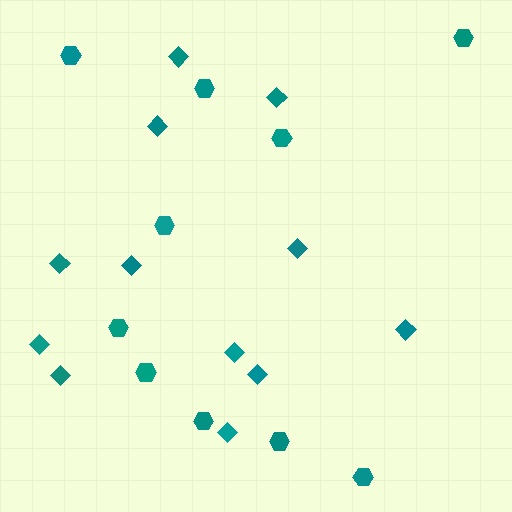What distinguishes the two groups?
There are 2 groups: one group of diamonds (12) and one group of hexagons (10).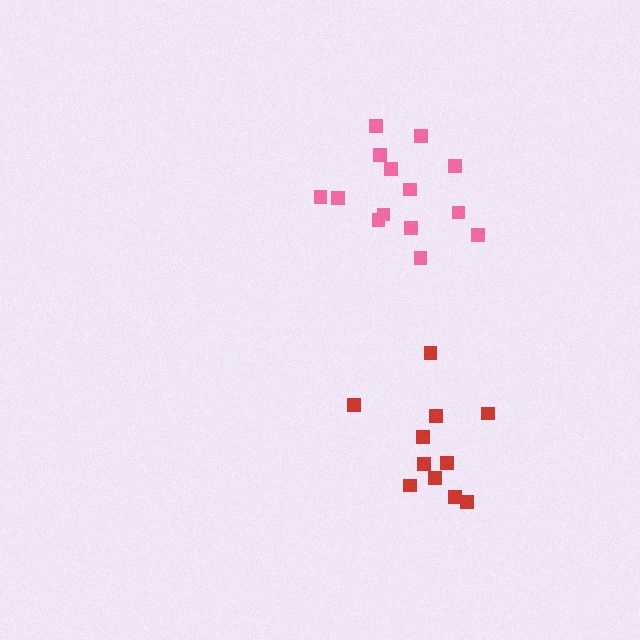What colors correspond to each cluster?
The clusters are colored: red, pink.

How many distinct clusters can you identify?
There are 2 distinct clusters.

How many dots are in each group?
Group 1: 11 dots, Group 2: 14 dots (25 total).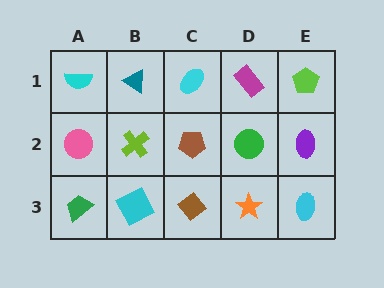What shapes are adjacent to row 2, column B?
A teal triangle (row 1, column B), a cyan square (row 3, column B), a pink circle (row 2, column A), a brown pentagon (row 2, column C).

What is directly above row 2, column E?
A lime pentagon.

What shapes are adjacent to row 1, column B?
A lime cross (row 2, column B), a cyan semicircle (row 1, column A), a cyan ellipse (row 1, column C).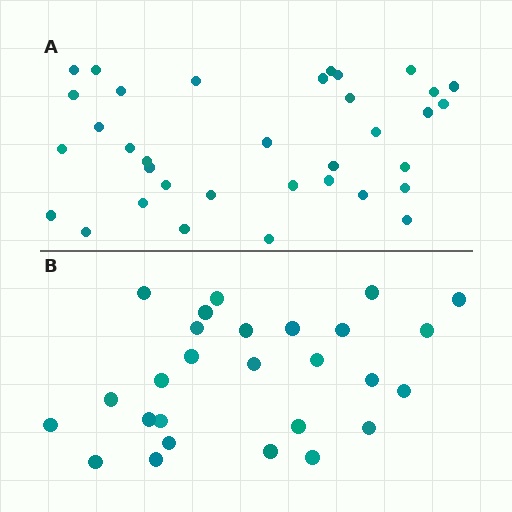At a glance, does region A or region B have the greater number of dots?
Region A (the top region) has more dots.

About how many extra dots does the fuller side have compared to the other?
Region A has roughly 8 or so more dots than region B.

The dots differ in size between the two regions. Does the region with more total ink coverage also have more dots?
No. Region B has more total ink coverage because its dots are larger, but region A actually contains more individual dots. Total area can be misleading — the number of items is what matters here.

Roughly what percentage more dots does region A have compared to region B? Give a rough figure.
About 30% more.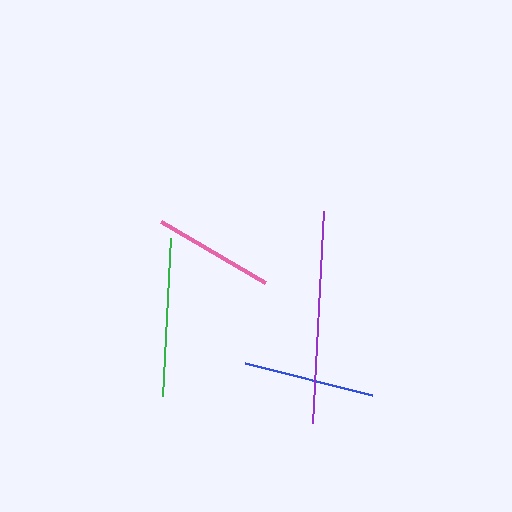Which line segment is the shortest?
The pink line is the shortest at approximately 120 pixels.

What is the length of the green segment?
The green segment is approximately 158 pixels long.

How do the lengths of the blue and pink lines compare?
The blue and pink lines are approximately the same length.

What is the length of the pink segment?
The pink segment is approximately 120 pixels long.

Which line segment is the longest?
The purple line is the longest at approximately 212 pixels.